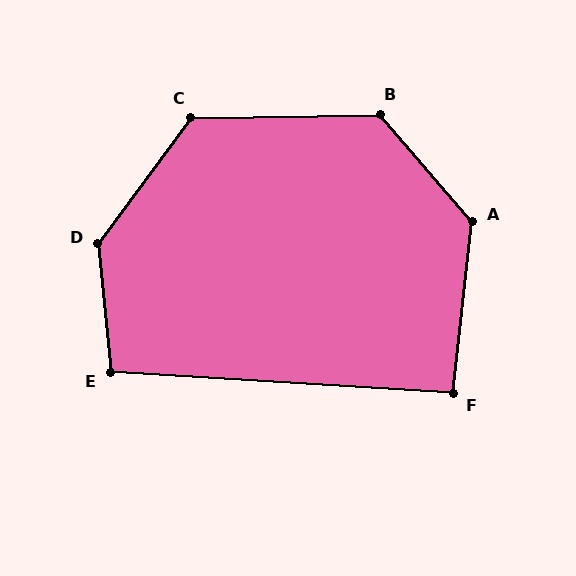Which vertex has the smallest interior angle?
F, at approximately 93 degrees.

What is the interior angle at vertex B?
Approximately 130 degrees (obtuse).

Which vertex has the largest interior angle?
D, at approximately 137 degrees.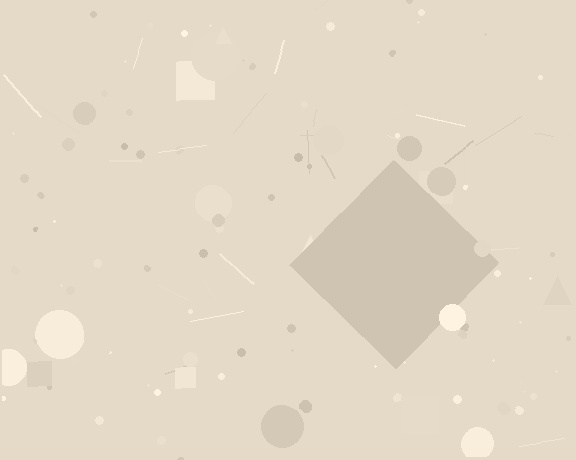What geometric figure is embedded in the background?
A diamond is embedded in the background.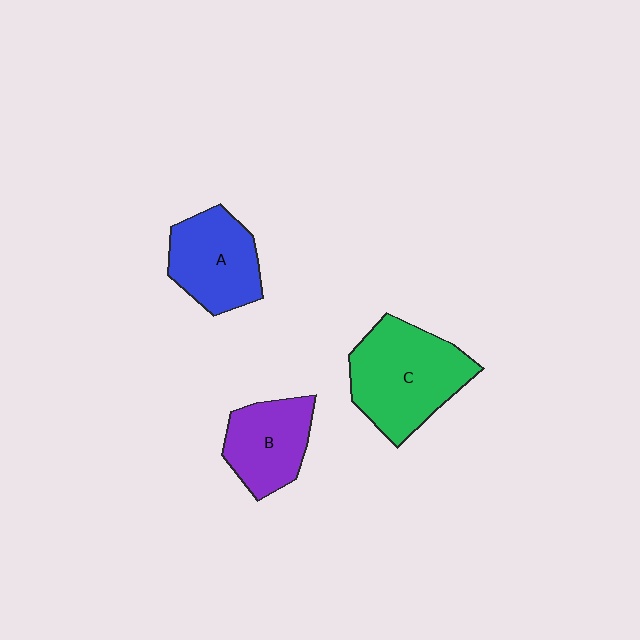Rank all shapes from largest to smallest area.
From largest to smallest: C (green), A (blue), B (purple).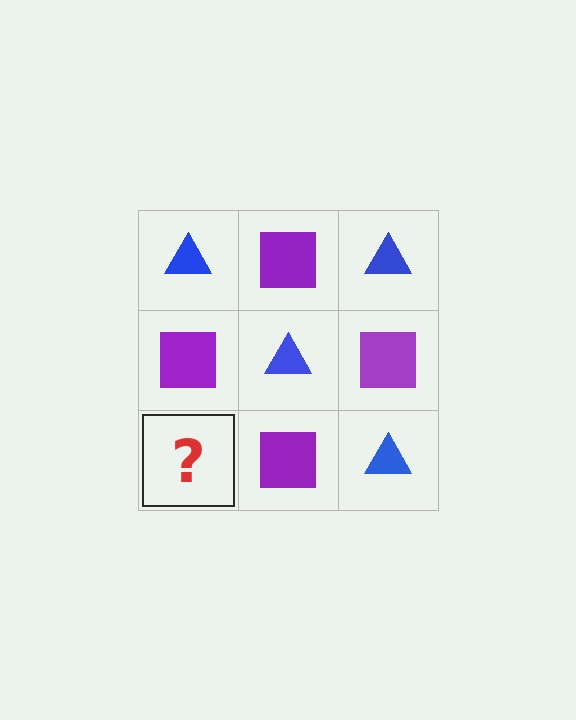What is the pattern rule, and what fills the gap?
The rule is that it alternates blue triangle and purple square in a checkerboard pattern. The gap should be filled with a blue triangle.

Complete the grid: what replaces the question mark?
The question mark should be replaced with a blue triangle.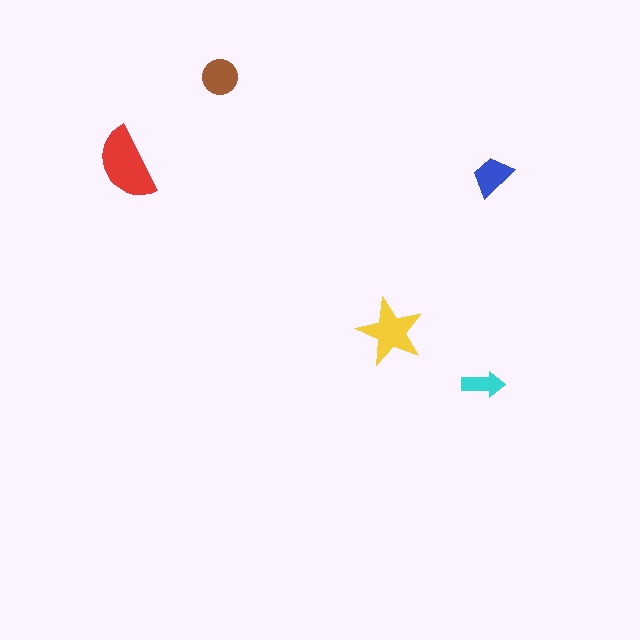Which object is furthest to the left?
The red semicircle is leftmost.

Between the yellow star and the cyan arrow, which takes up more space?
The yellow star.